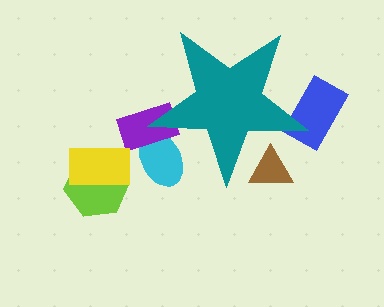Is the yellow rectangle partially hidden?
No, the yellow rectangle is fully visible.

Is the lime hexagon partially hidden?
No, the lime hexagon is fully visible.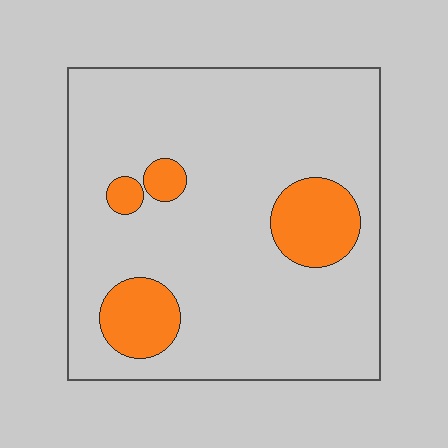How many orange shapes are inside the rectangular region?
4.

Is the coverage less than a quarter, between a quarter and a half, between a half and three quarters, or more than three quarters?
Less than a quarter.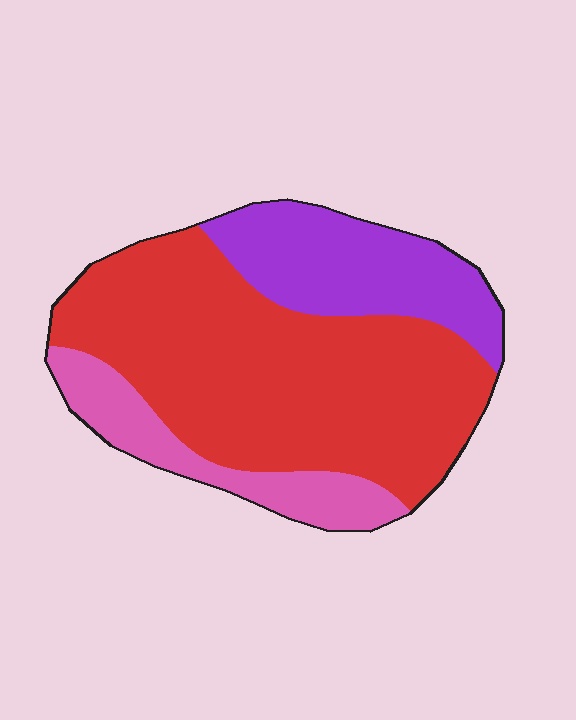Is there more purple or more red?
Red.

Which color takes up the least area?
Pink, at roughly 15%.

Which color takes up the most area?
Red, at roughly 60%.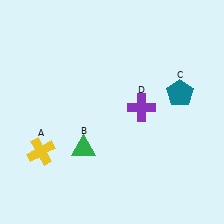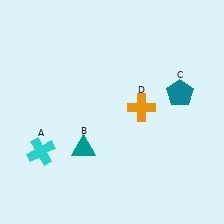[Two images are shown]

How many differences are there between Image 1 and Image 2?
There are 3 differences between the two images.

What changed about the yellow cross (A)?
In Image 1, A is yellow. In Image 2, it changed to cyan.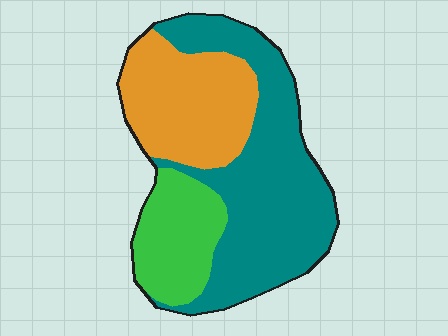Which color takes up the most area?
Teal, at roughly 50%.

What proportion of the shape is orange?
Orange covers 30% of the shape.